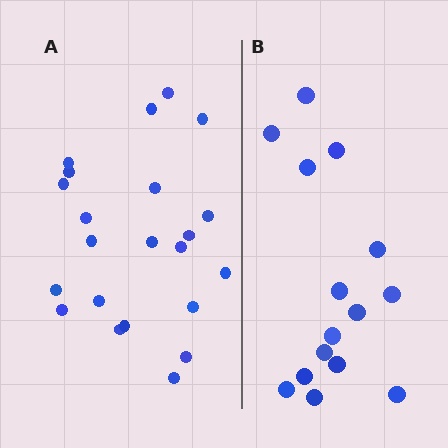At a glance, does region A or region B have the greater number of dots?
Region A (the left region) has more dots.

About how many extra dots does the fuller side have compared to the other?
Region A has roughly 8 or so more dots than region B.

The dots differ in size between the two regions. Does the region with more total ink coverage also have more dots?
No. Region B has more total ink coverage because its dots are larger, but region A actually contains more individual dots. Total area can be misleading — the number of items is what matters here.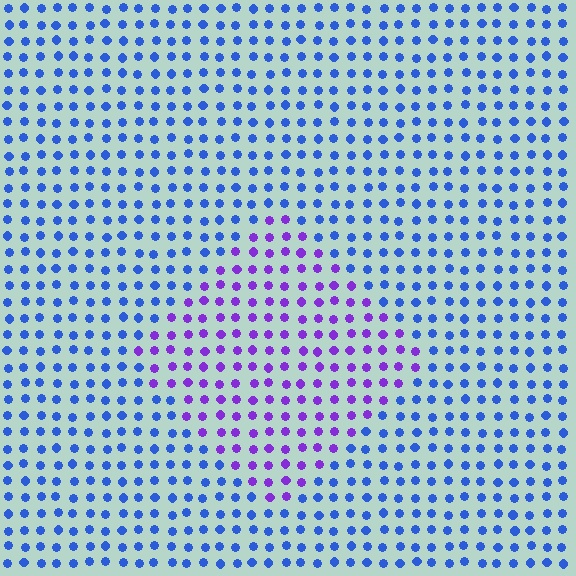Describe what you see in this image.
The image is filled with small blue elements in a uniform arrangement. A diamond-shaped region is visible where the elements are tinted to a slightly different hue, forming a subtle color boundary.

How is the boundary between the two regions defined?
The boundary is defined purely by a slight shift in hue (about 48 degrees). Spacing, size, and orientation are identical on both sides.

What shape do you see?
I see a diamond.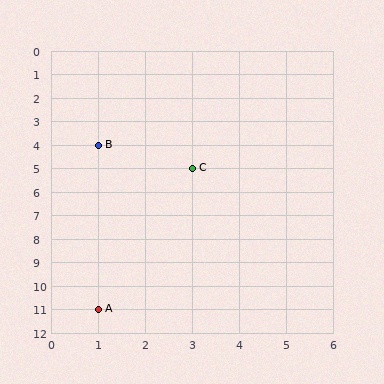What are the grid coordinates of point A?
Point A is at grid coordinates (1, 11).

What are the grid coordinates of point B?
Point B is at grid coordinates (1, 4).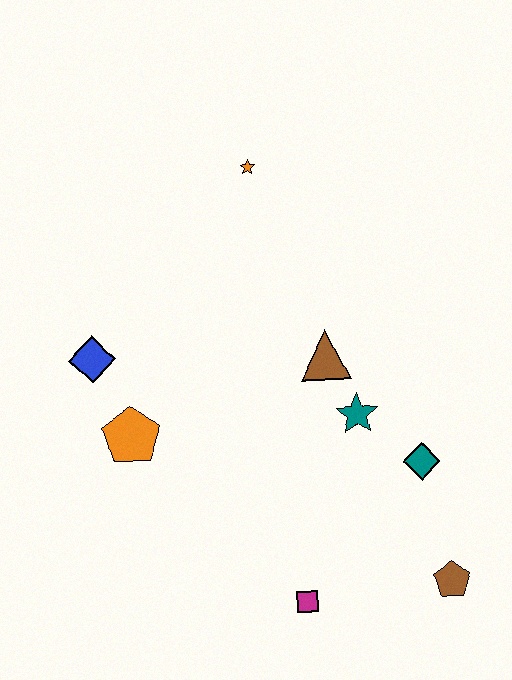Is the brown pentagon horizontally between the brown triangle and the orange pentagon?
No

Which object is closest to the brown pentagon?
The teal diamond is closest to the brown pentagon.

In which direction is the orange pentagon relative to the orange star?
The orange pentagon is below the orange star.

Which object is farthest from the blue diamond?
The brown pentagon is farthest from the blue diamond.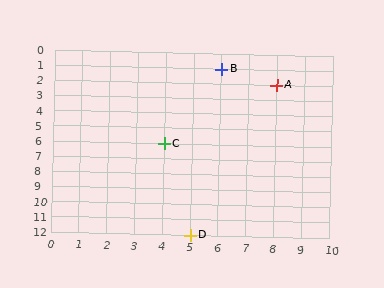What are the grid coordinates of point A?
Point A is at grid coordinates (8, 2).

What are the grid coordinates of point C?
Point C is at grid coordinates (4, 6).